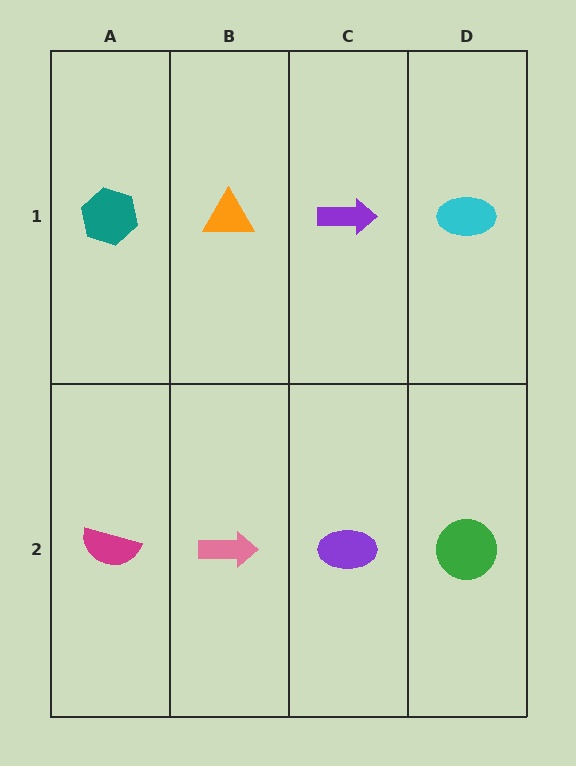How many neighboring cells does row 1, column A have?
2.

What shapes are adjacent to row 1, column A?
A magenta semicircle (row 2, column A), an orange triangle (row 1, column B).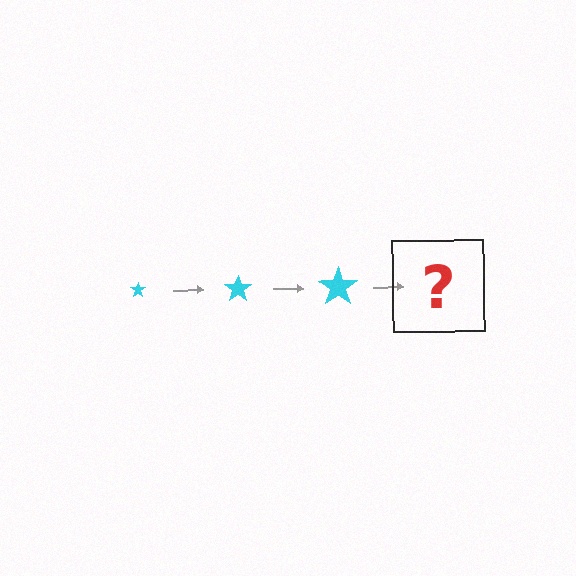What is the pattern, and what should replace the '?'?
The pattern is that the star gets progressively larger each step. The '?' should be a cyan star, larger than the previous one.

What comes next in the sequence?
The next element should be a cyan star, larger than the previous one.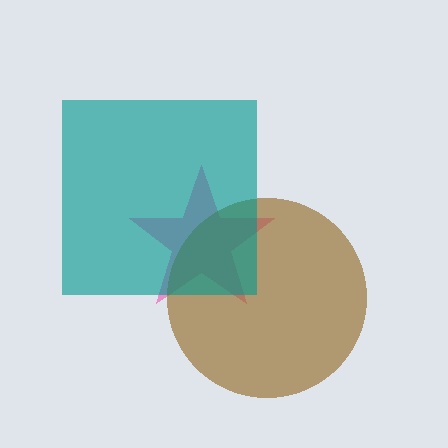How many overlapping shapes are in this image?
There are 3 overlapping shapes in the image.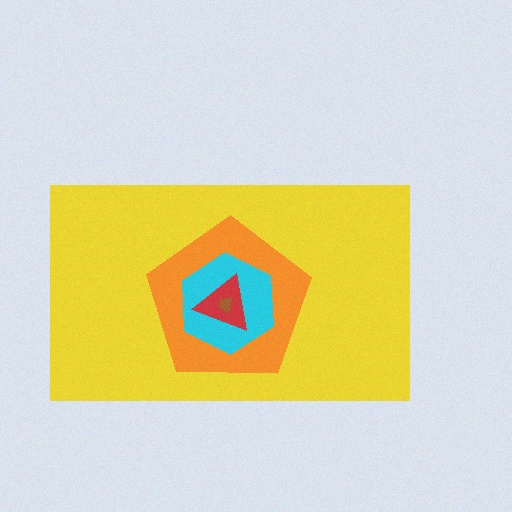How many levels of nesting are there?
5.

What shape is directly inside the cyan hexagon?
The red triangle.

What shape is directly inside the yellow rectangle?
The orange pentagon.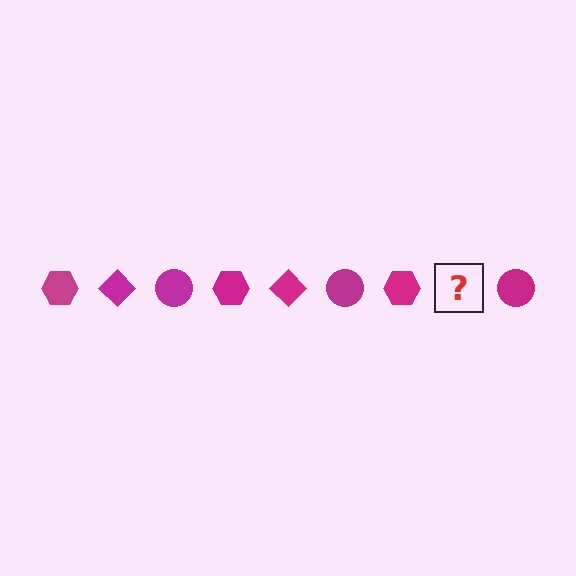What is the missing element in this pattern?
The missing element is a magenta diamond.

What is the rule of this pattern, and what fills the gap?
The rule is that the pattern cycles through hexagon, diamond, circle shapes in magenta. The gap should be filled with a magenta diamond.